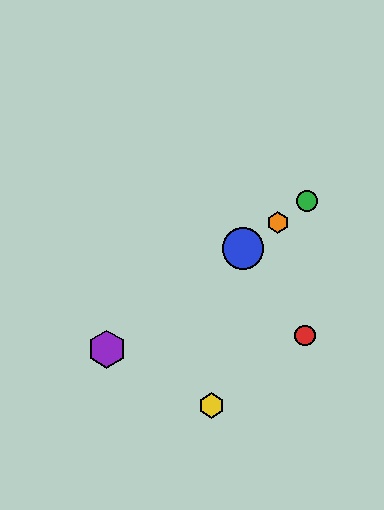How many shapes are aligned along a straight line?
4 shapes (the blue circle, the green circle, the purple hexagon, the orange hexagon) are aligned along a straight line.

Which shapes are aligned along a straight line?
The blue circle, the green circle, the purple hexagon, the orange hexagon are aligned along a straight line.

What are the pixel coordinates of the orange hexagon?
The orange hexagon is at (278, 223).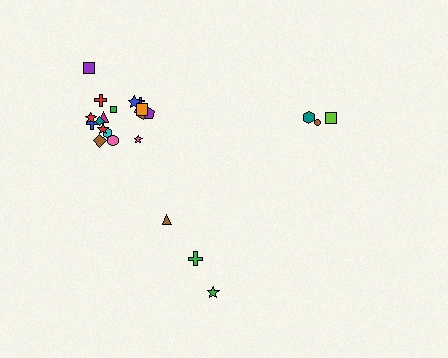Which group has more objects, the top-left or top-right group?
The top-left group.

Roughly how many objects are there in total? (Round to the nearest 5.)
Roughly 25 objects in total.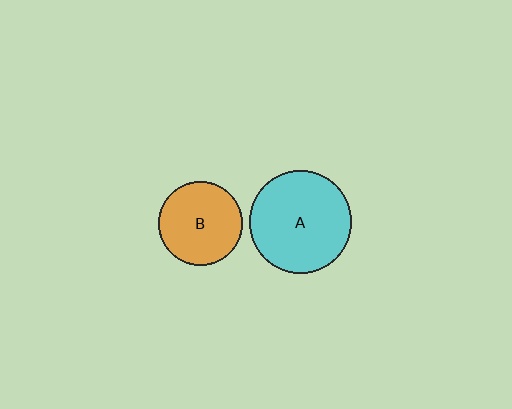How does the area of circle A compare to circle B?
Approximately 1.5 times.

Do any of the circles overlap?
No, none of the circles overlap.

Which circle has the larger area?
Circle A (cyan).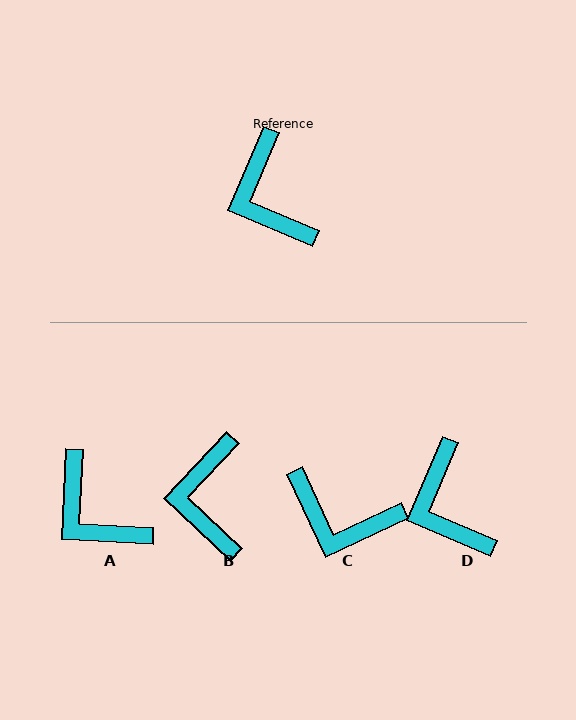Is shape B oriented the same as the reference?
No, it is off by about 20 degrees.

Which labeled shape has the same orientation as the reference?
D.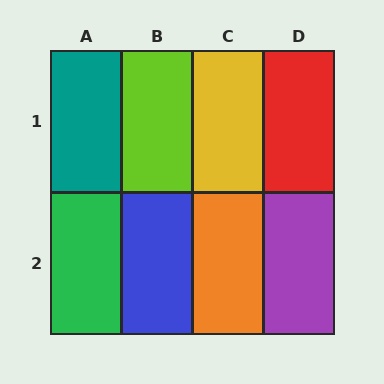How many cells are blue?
1 cell is blue.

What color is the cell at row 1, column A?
Teal.